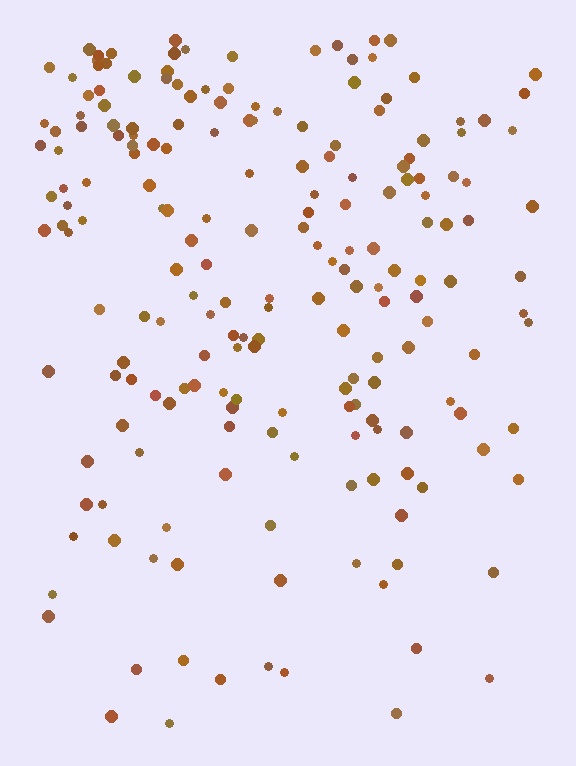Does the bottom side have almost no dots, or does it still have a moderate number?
Still a moderate number, just noticeably fewer than the top.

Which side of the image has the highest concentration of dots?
The top.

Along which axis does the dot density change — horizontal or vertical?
Vertical.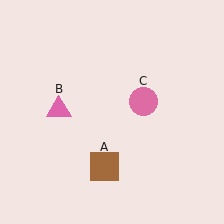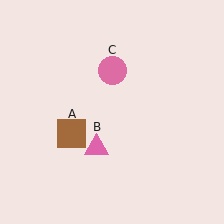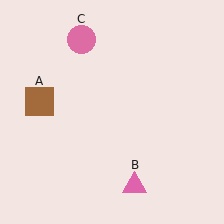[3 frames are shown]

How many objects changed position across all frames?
3 objects changed position: brown square (object A), pink triangle (object B), pink circle (object C).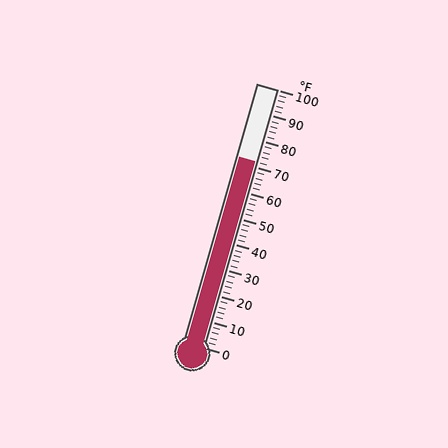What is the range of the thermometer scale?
The thermometer scale ranges from 0°F to 100°F.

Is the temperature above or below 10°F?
The temperature is above 10°F.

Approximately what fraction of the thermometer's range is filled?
The thermometer is filled to approximately 70% of its range.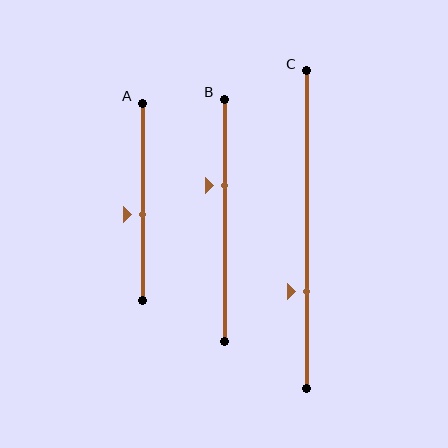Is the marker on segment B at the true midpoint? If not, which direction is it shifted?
No, the marker on segment B is shifted upward by about 14% of the segment length.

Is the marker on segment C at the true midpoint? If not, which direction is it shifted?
No, the marker on segment C is shifted downward by about 19% of the segment length.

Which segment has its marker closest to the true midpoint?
Segment A has its marker closest to the true midpoint.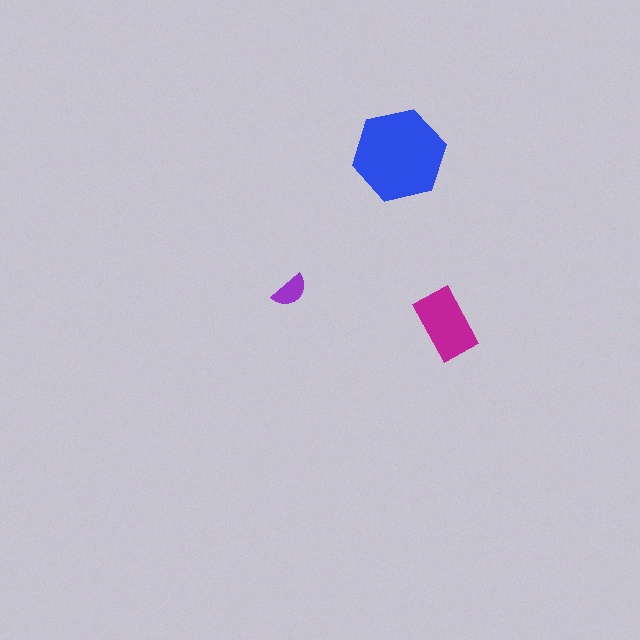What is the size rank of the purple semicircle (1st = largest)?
3rd.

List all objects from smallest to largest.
The purple semicircle, the magenta rectangle, the blue hexagon.